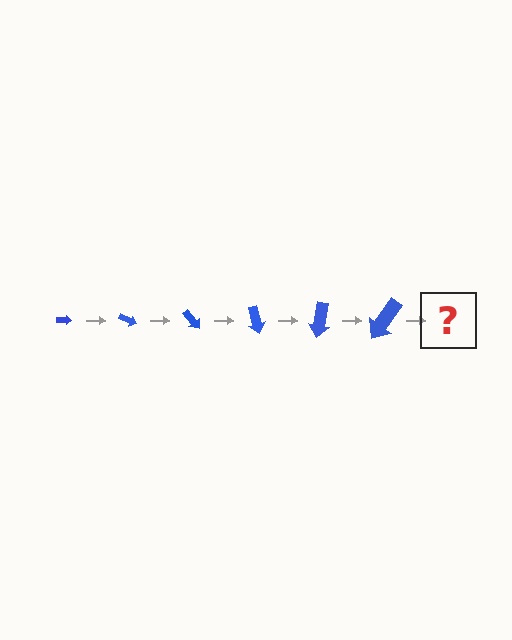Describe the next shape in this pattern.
It should be an arrow, larger than the previous one and rotated 150 degrees from the start.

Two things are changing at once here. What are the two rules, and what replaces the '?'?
The two rules are that the arrow grows larger each step and it rotates 25 degrees each step. The '?' should be an arrow, larger than the previous one and rotated 150 degrees from the start.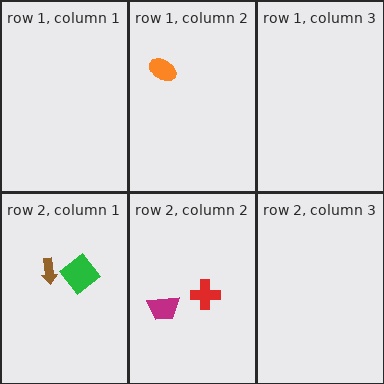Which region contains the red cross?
The row 2, column 2 region.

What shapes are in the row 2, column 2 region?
The red cross, the magenta trapezoid.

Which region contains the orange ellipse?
The row 1, column 2 region.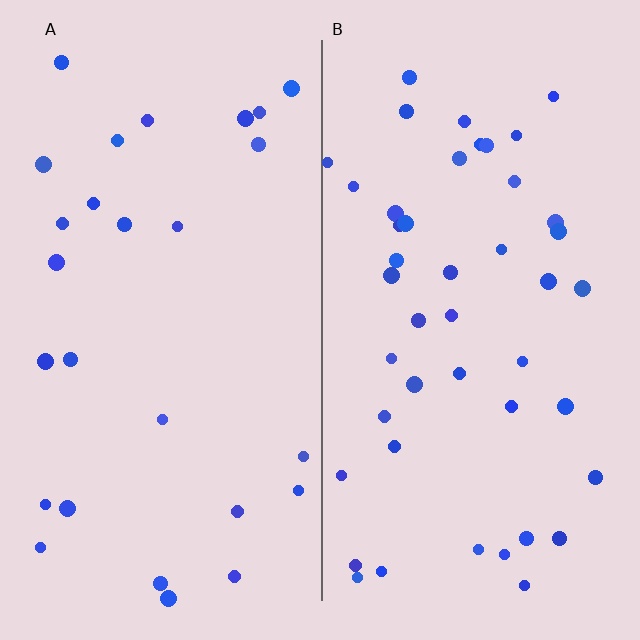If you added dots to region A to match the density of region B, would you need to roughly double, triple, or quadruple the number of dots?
Approximately double.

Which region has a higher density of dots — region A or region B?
B (the right).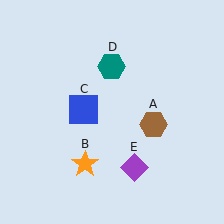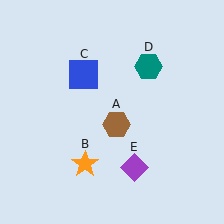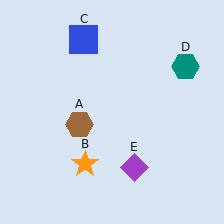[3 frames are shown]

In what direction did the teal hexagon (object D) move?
The teal hexagon (object D) moved right.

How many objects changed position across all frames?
3 objects changed position: brown hexagon (object A), blue square (object C), teal hexagon (object D).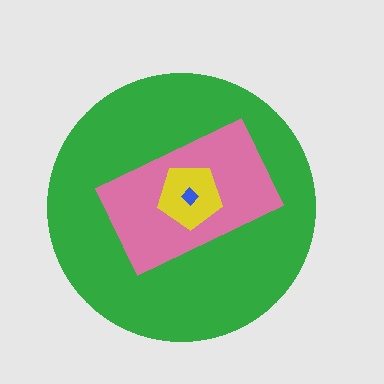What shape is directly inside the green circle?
The pink rectangle.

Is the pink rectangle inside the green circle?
Yes.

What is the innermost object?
The blue diamond.